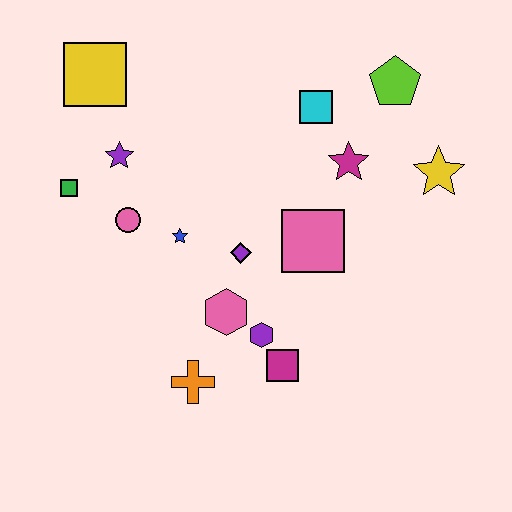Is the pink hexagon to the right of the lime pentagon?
No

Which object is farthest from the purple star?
The yellow star is farthest from the purple star.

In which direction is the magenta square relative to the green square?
The magenta square is to the right of the green square.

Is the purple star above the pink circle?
Yes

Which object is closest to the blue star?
The pink circle is closest to the blue star.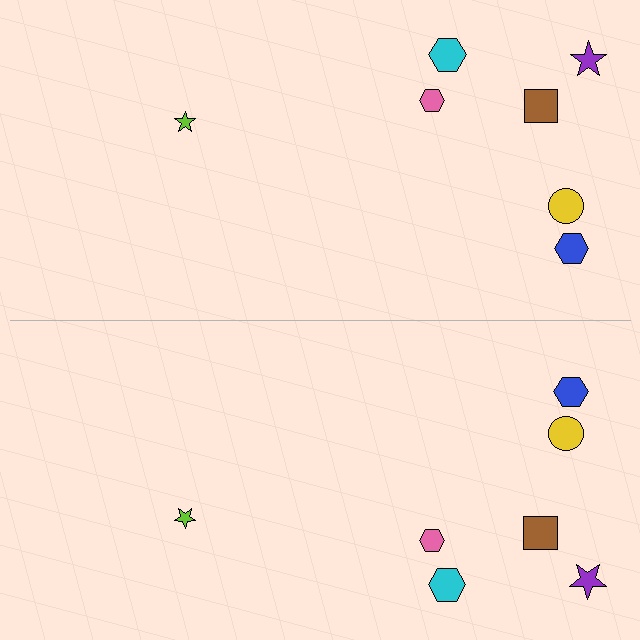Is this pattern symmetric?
Yes, this pattern has bilateral (reflection) symmetry.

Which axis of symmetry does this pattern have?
The pattern has a horizontal axis of symmetry running through the center of the image.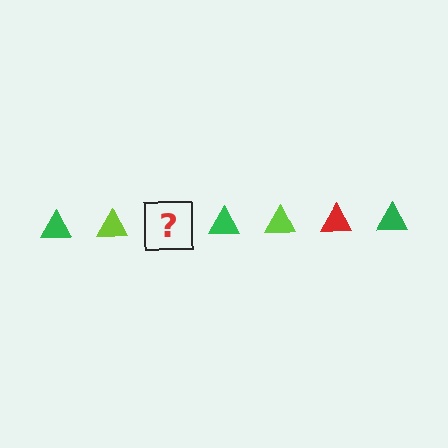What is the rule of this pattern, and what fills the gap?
The rule is that the pattern cycles through green, lime, red triangles. The gap should be filled with a red triangle.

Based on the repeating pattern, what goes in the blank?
The blank should be a red triangle.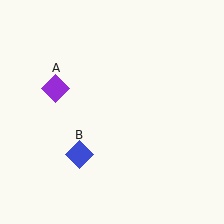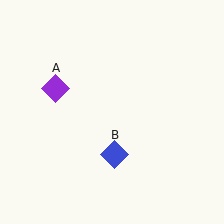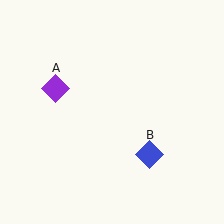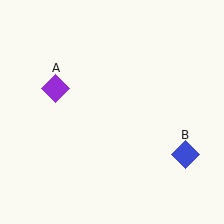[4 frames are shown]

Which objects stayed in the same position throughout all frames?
Purple diamond (object A) remained stationary.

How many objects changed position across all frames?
1 object changed position: blue diamond (object B).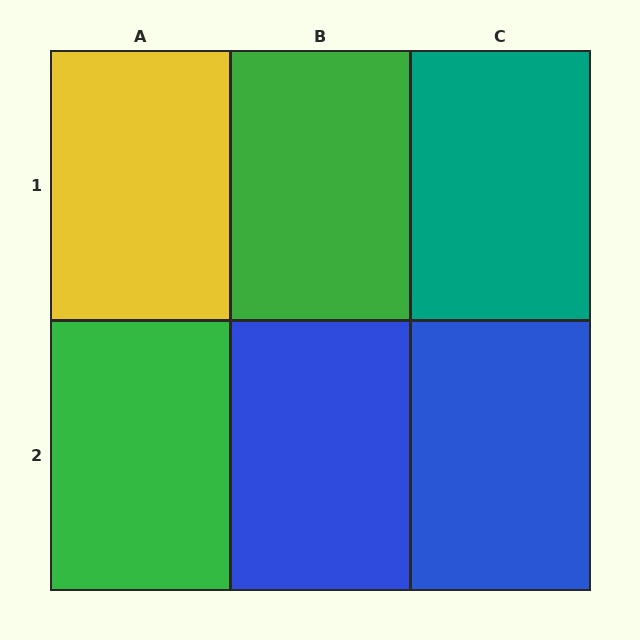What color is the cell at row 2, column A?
Green.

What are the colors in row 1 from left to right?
Yellow, green, teal.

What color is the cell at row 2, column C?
Blue.